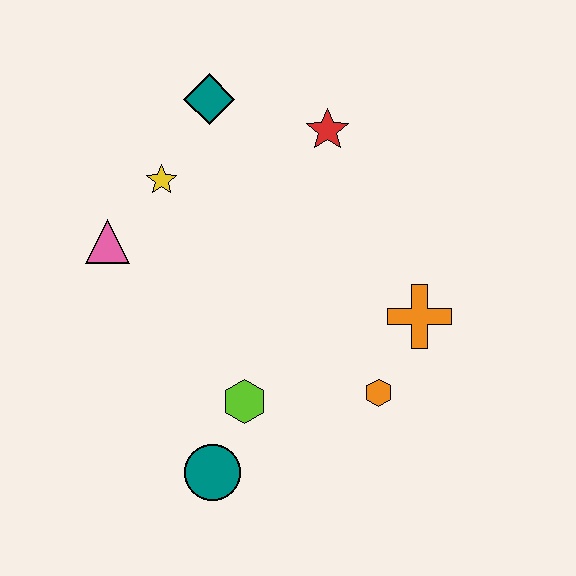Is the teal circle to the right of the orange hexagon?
No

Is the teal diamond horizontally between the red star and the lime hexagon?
No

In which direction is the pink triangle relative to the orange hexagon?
The pink triangle is to the left of the orange hexagon.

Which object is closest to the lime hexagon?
The teal circle is closest to the lime hexagon.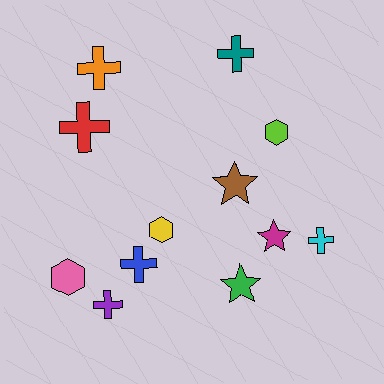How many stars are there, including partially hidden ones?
There are 3 stars.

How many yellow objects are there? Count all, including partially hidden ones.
There is 1 yellow object.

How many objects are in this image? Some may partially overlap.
There are 12 objects.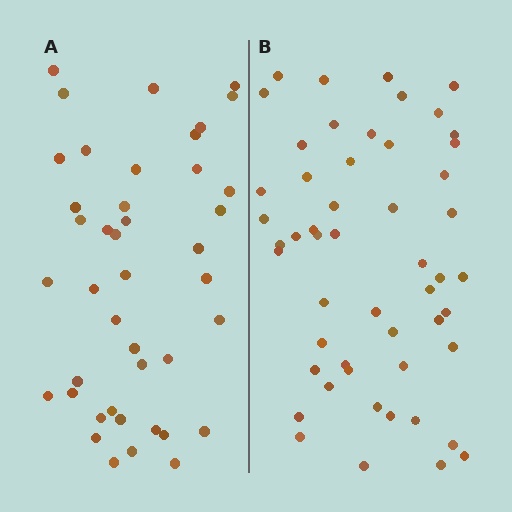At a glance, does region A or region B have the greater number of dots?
Region B (the right region) has more dots.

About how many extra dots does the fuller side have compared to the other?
Region B has roughly 10 or so more dots than region A.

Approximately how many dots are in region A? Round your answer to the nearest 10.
About 40 dots. (The exact count is 42, which rounds to 40.)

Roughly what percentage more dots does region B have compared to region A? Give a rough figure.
About 25% more.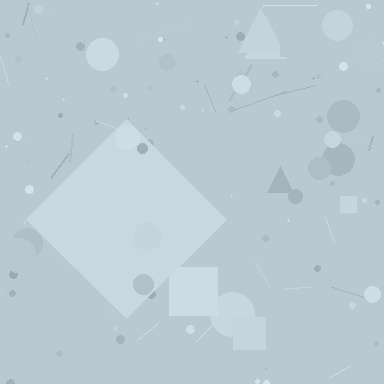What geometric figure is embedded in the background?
A diamond is embedded in the background.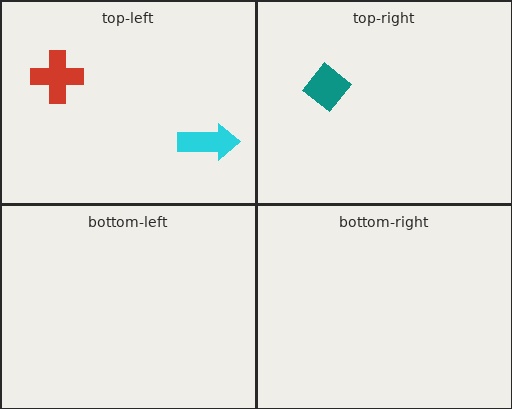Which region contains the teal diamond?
The top-right region.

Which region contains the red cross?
The top-left region.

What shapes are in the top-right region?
The teal diamond.